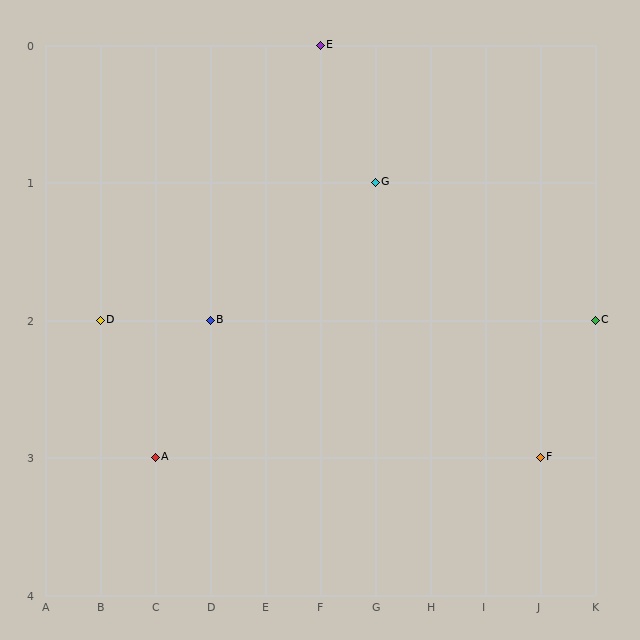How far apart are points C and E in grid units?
Points C and E are 5 columns and 2 rows apart (about 5.4 grid units diagonally).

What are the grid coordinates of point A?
Point A is at grid coordinates (C, 3).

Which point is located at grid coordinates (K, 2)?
Point C is at (K, 2).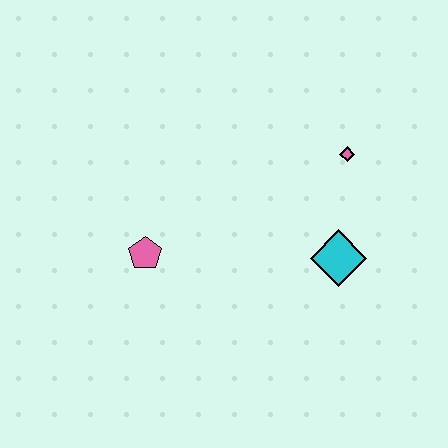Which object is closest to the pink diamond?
The cyan diamond is closest to the pink diamond.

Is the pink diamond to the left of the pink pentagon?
No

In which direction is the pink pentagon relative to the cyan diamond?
The pink pentagon is to the left of the cyan diamond.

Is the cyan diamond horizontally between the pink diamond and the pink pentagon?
Yes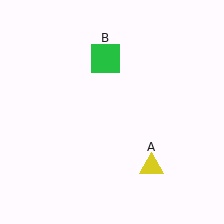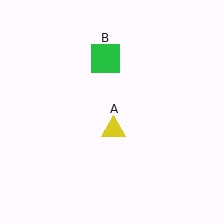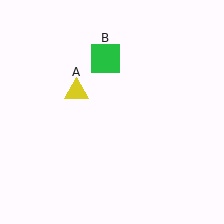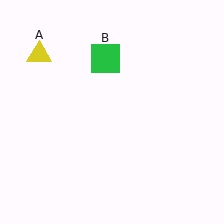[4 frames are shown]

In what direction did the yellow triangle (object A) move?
The yellow triangle (object A) moved up and to the left.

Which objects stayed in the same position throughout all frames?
Green square (object B) remained stationary.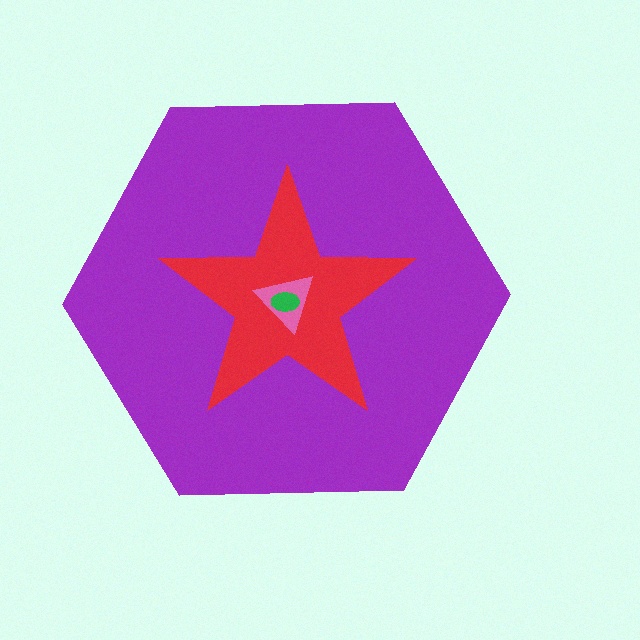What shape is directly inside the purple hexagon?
The red star.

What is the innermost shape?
The green ellipse.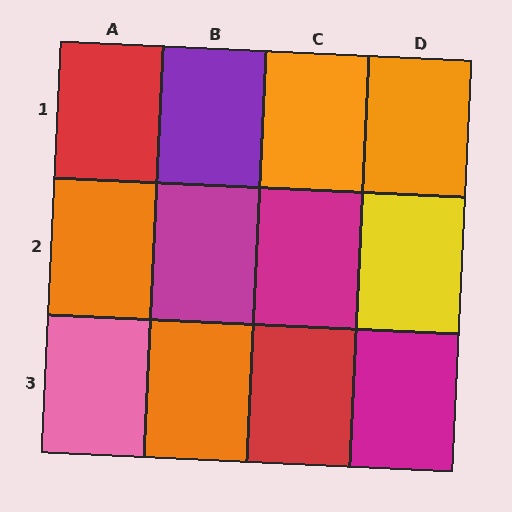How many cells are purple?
1 cell is purple.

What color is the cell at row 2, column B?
Magenta.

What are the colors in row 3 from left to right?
Pink, orange, red, magenta.